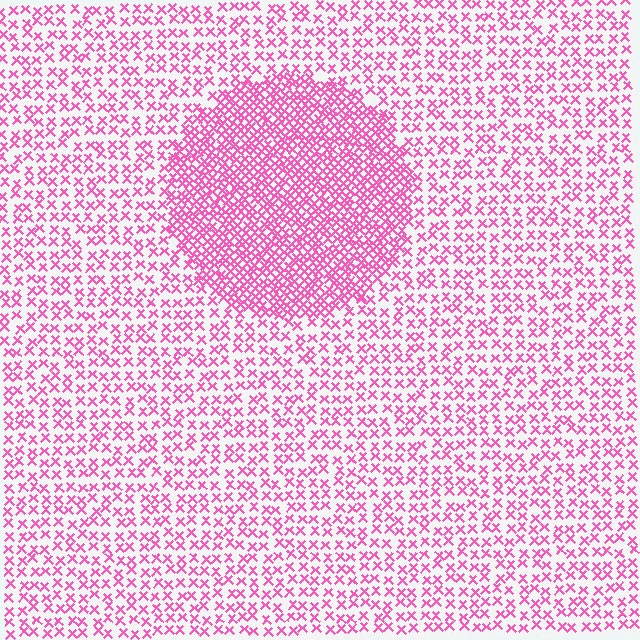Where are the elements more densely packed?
The elements are more densely packed inside the circle boundary.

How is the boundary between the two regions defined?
The boundary is defined by a change in element density (approximately 2.3x ratio). All elements are the same color, size, and shape.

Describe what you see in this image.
The image contains small pink elements arranged at two different densities. A circle-shaped region is visible where the elements are more densely packed than the surrounding area.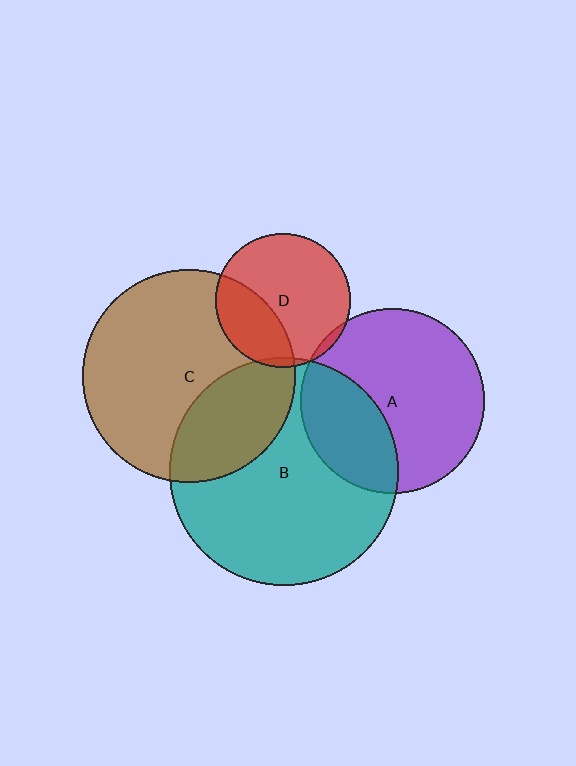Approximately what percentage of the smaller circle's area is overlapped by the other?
Approximately 5%.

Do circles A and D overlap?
Yes.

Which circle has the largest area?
Circle B (teal).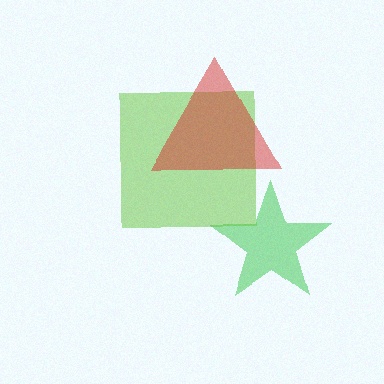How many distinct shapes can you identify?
There are 3 distinct shapes: a green star, a lime square, a red triangle.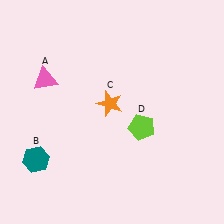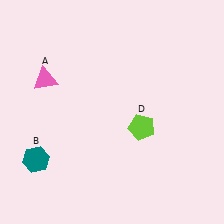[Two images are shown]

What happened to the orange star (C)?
The orange star (C) was removed in Image 2. It was in the top-left area of Image 1.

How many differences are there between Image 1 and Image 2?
There is 1 difference between the two images.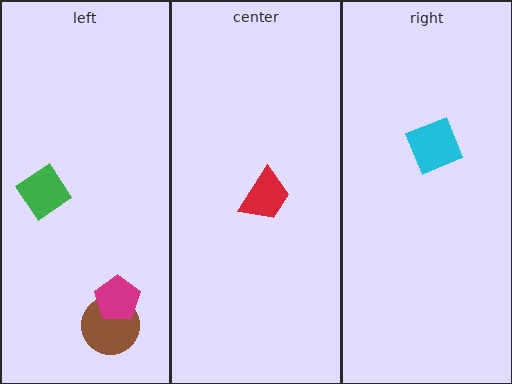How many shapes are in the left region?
3.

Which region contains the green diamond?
The left region.